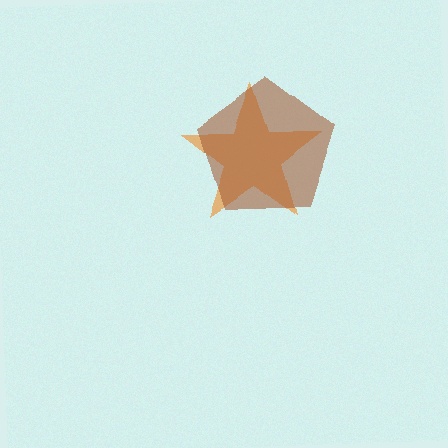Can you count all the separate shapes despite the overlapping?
Yes, there are 2 separate shapes.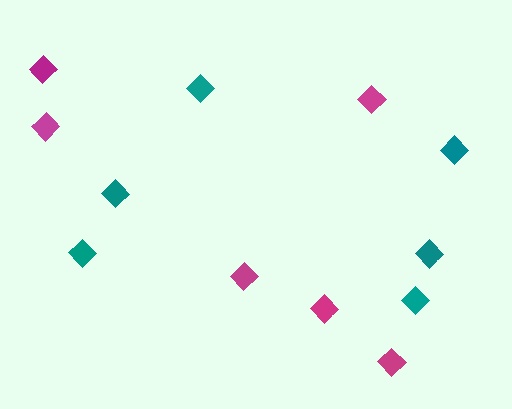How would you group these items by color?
There are 2 groups: one group of teal diamonds (6) and one group of magenta diamonds (6).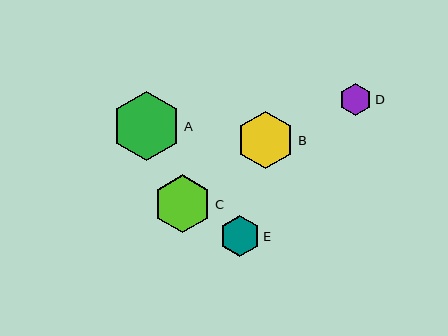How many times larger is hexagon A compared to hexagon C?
Hexagon A is approximately 1.2 times the size of hexagon C.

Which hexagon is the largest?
Hexagon A is the largest with a size of approximately 70 pixels.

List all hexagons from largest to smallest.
From largest to smallest: A, C, B, E, D.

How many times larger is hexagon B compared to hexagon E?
Hexagon B is approximately 1.4 times the size of hexagon E.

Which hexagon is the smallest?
Hexagon D is the smallest with a size of approximately 32 pixels.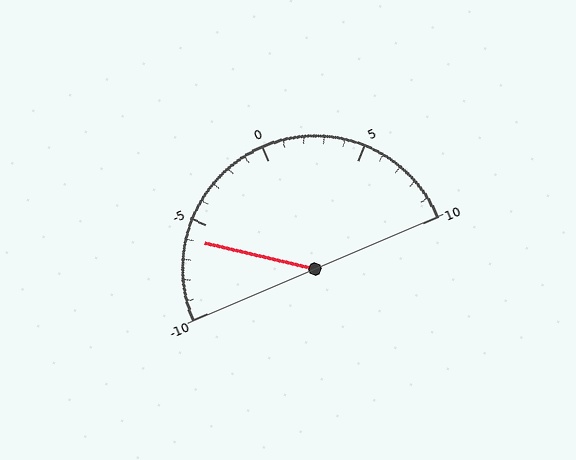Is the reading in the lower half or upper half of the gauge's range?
The reading is in the lower half of the range (-10 to 10).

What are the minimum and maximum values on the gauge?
The gauge ranges from -10 to 10.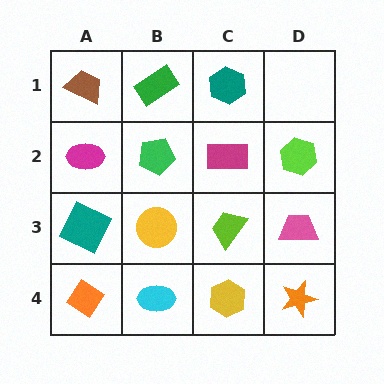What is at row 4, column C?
A yellow hexagon.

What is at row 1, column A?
A brown trapezoid.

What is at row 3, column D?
A pink trapezoid.